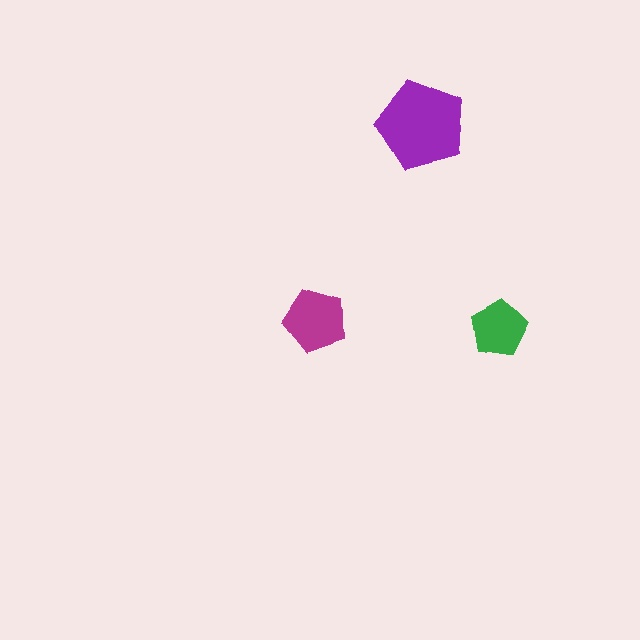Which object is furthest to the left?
The magenta pentagon is leftmost.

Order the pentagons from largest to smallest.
the purple one, the magenta one, the green one.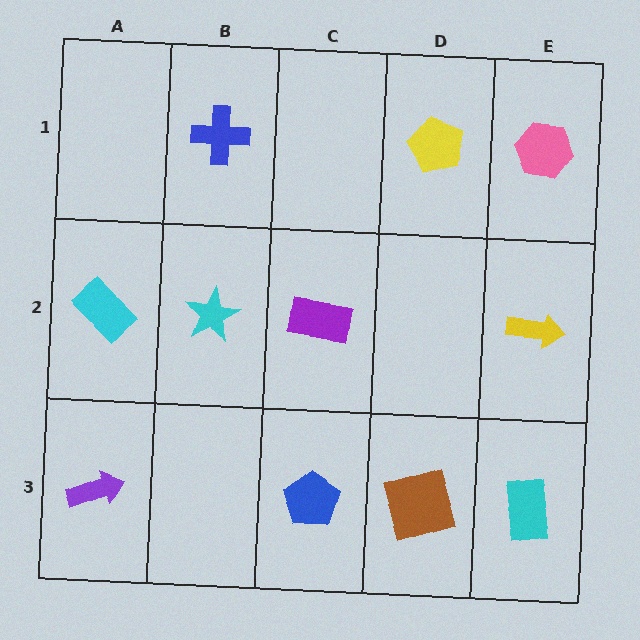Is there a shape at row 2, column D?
No, that cell is empty.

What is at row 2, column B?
A cyan star.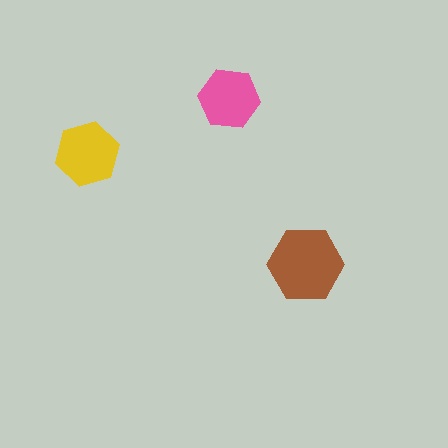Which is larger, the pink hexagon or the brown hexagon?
The brown one.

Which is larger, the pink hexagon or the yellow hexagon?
The yellow one.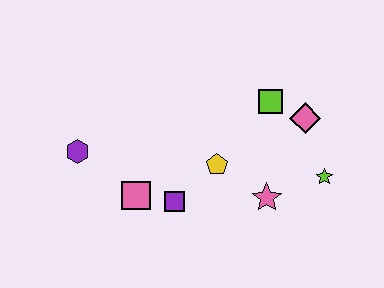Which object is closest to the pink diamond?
The lime square is closest to the pink diamond.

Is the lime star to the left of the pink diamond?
No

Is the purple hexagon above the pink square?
Yes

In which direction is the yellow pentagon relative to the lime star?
The yellow pentagon is to the left of the lime star.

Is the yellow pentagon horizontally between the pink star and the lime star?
No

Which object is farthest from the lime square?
The purple hexagon is farthest from the lime square.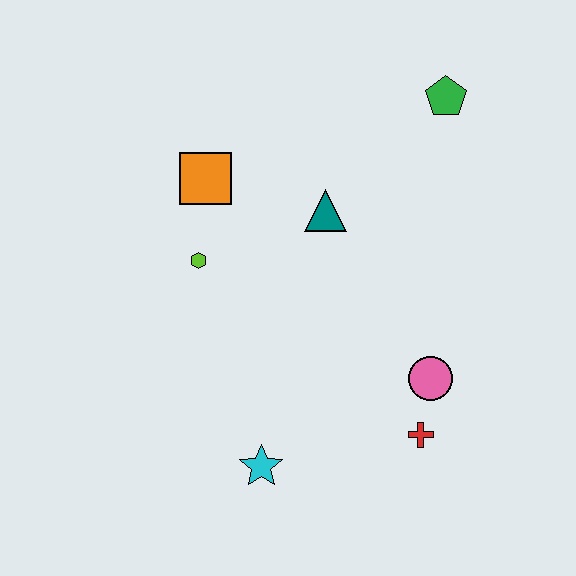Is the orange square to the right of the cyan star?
No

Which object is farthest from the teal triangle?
The cyan star is farthest from the teal triangle.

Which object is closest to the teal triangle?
The orange square is closest to the teal triangle.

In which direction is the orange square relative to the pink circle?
The orange square is to the left of the pink circle.